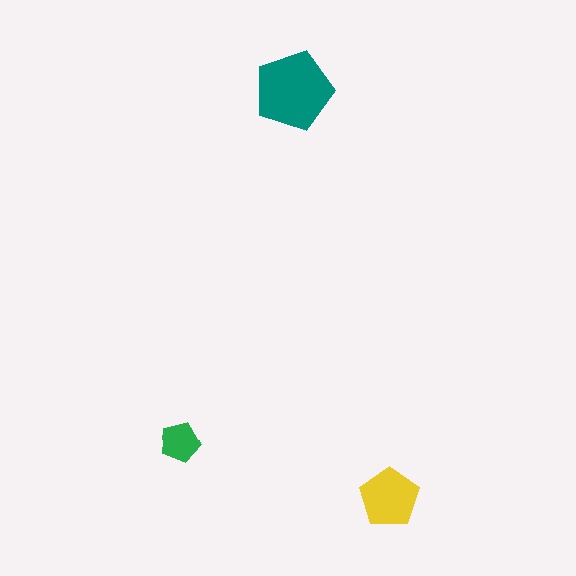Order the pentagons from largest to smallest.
the teal one, the yellow one, the green one.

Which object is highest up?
The teal pentagon is topmost.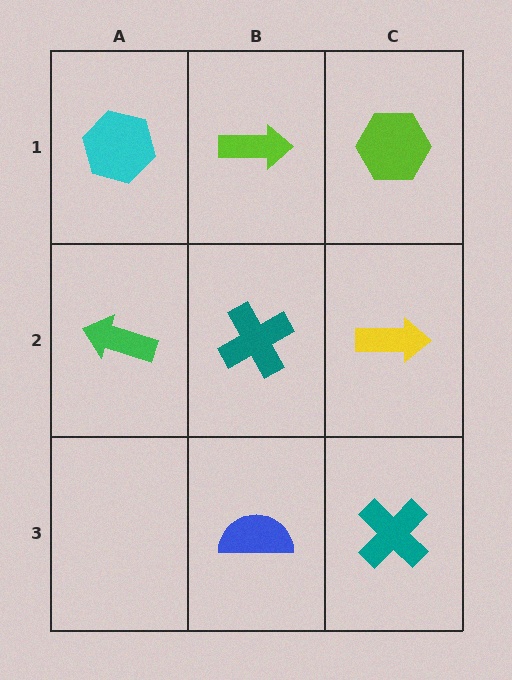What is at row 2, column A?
A green arrow.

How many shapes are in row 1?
3 shapes.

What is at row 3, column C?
A teal cross.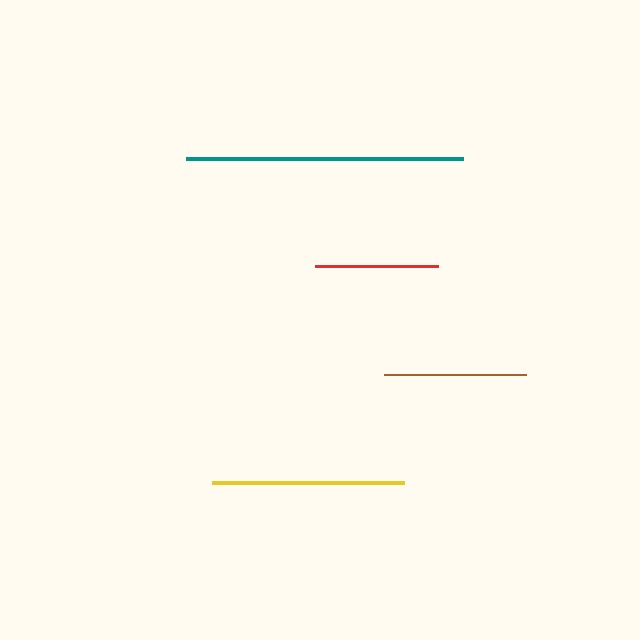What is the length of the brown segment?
The brown segment is approximately 142 pixels long.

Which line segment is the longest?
The teal line is the longest at approximately 277 pixels.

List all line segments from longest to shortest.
From longest to shortest: teal, yellow, brown, red.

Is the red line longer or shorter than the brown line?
The brown line is longer than the red line.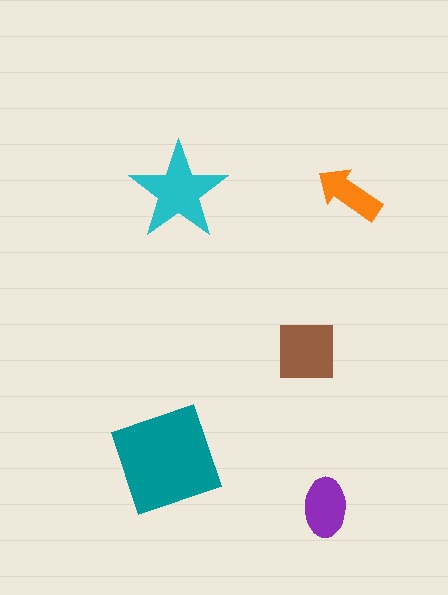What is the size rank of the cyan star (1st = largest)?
2nd.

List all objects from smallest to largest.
The orange arrow, the purple ellipse, the brown square, the cyan star, the teal diamond.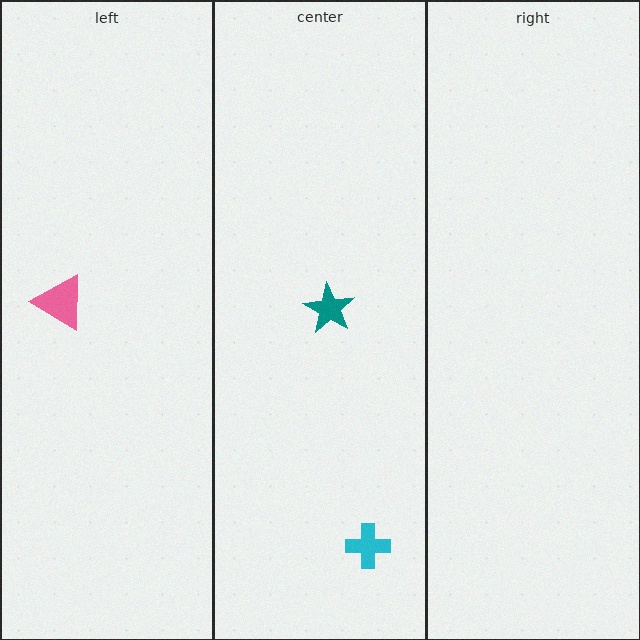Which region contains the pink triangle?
The left region.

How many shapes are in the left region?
1.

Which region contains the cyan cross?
The center region.